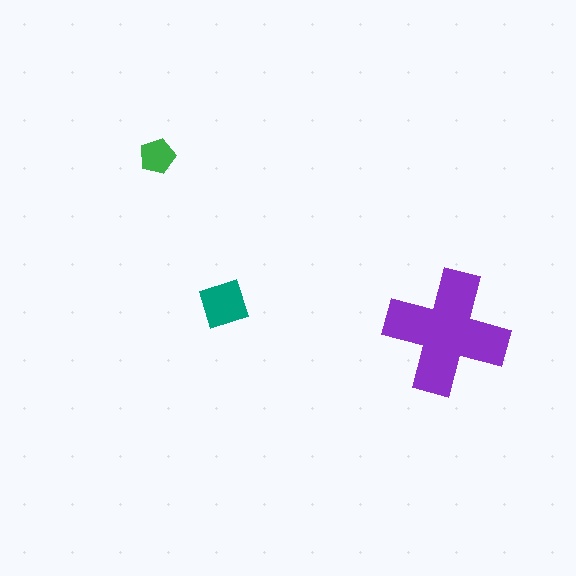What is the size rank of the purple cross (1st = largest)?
1st.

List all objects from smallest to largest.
The green pentagon, the teal diamond, the purple cross.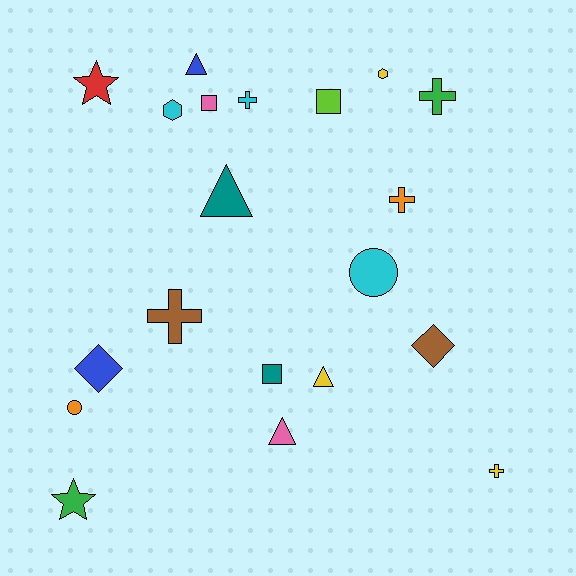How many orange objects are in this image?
There are 2 orange objects.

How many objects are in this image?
There are 20 objects.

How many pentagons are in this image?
There are no pentagons.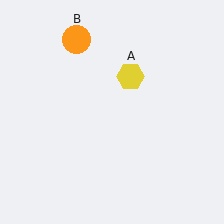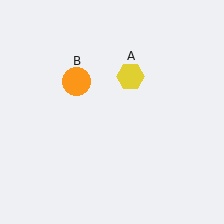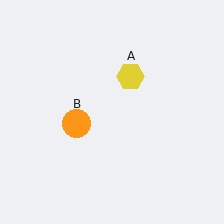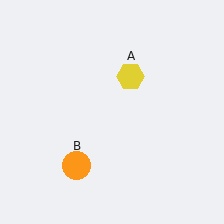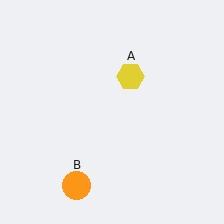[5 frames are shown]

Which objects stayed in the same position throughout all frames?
Yellow hexagon (object A) remained stationary.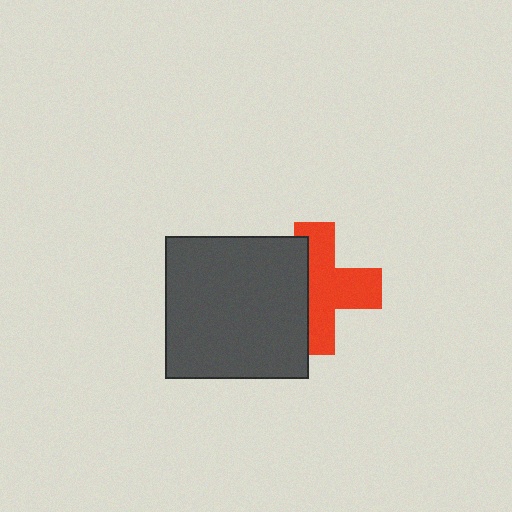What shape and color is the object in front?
The object in front is a dark gray square.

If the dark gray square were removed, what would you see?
You would see the complete red cross.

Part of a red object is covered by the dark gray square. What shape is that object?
It is a cross.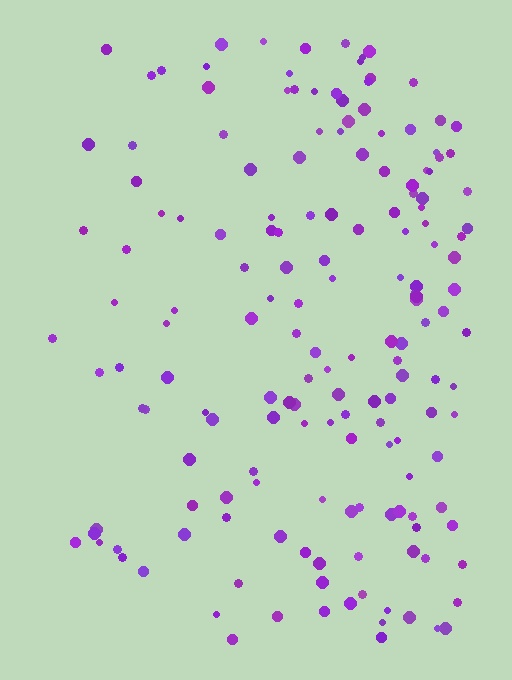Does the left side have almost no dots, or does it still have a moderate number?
Still a moderate number, just noticeably fewer than the right.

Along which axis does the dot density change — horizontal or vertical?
Horizontal.